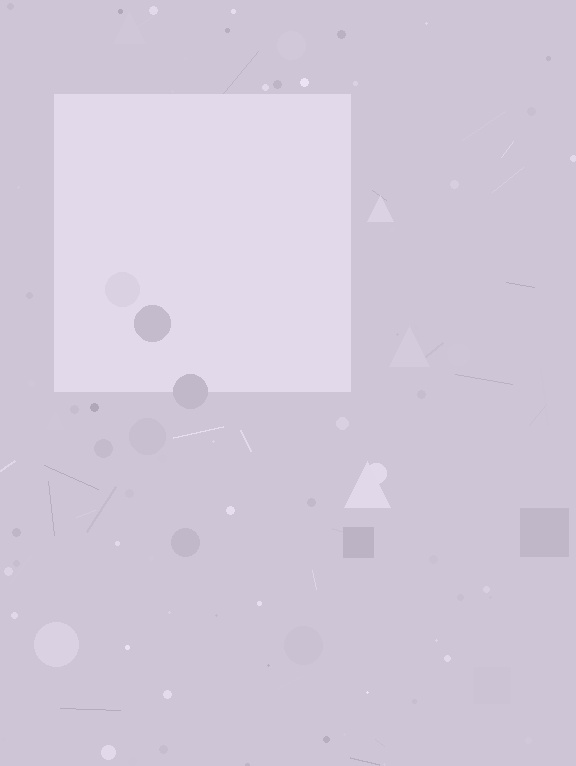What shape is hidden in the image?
A square is hidden in the image.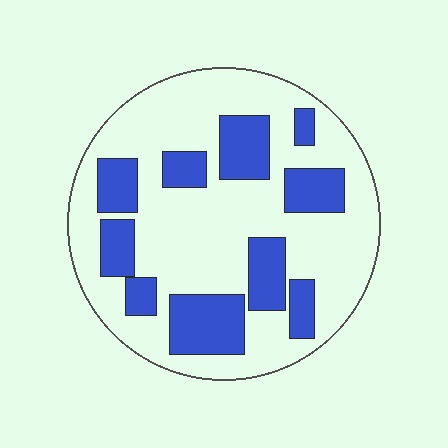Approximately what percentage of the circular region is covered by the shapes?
Approximately 30%.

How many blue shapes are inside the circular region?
10.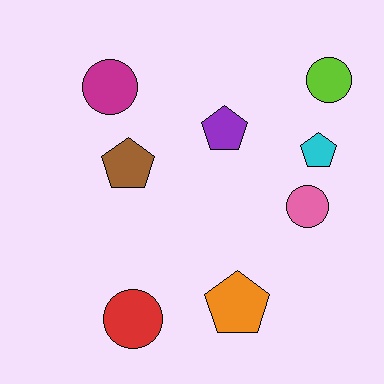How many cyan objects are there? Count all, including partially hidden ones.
There is 1 cyan object.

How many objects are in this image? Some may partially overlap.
There are 8 objects.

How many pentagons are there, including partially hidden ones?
There are 4 pentagons.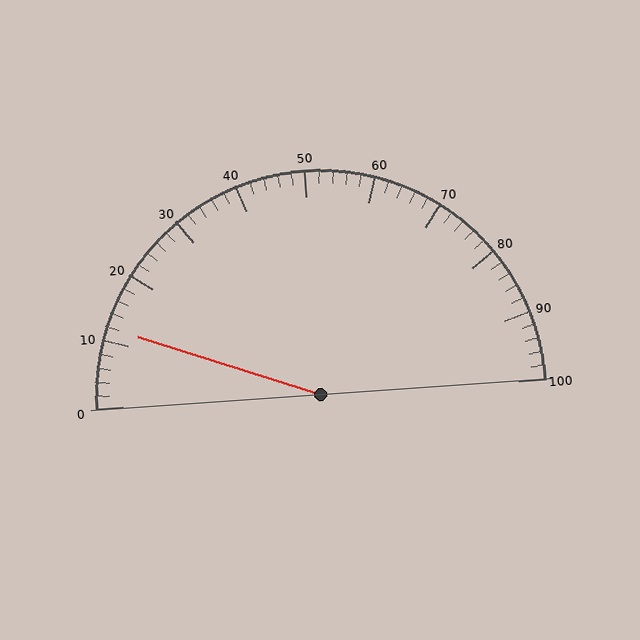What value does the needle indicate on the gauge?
The needle indicates approximately 12.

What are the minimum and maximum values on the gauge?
The gauge ranges from 0 to 100.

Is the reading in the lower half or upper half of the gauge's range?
The reading is in the lower half of the range (0 to 100).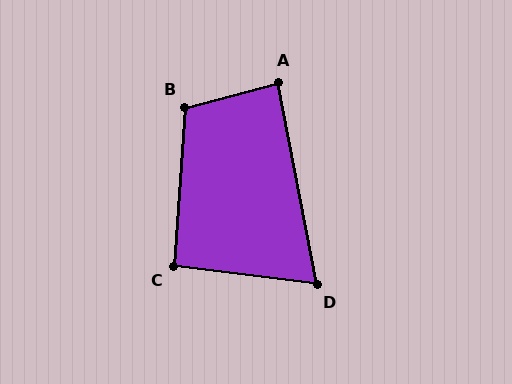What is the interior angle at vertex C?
Approximately 93 degrees (approximately right).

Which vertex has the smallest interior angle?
D, at approximately 72 degrees.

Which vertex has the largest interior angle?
B, at approximately 108 degrees.